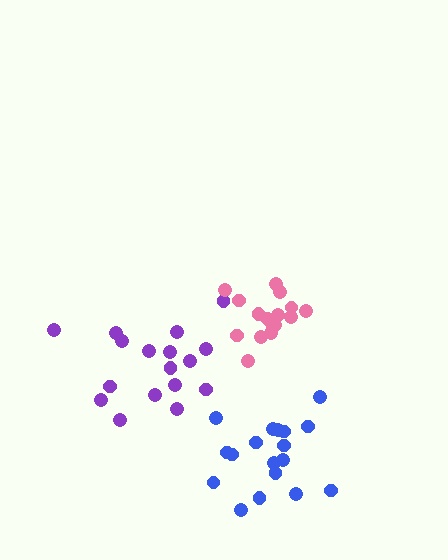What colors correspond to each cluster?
The clusters are colored: purple, blue, pink.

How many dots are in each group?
Group 1: 17 dots, Group 2: 18 dots, Group 3: 16 dots (51 total).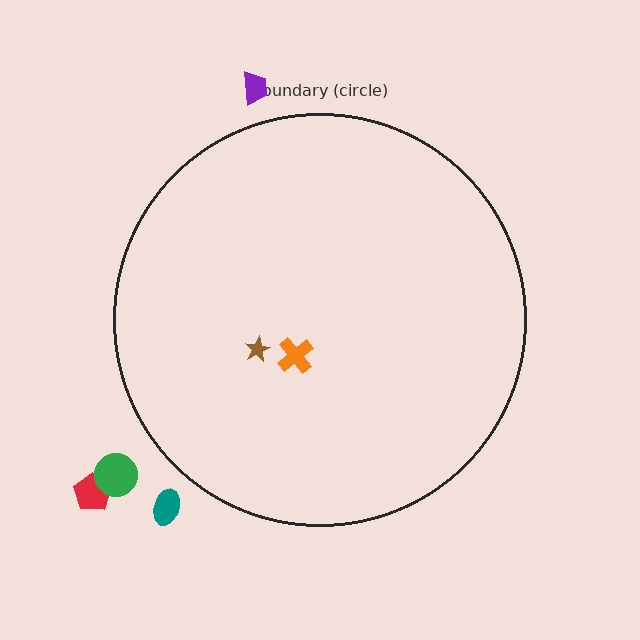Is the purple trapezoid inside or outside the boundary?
Outside.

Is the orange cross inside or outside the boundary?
Inside.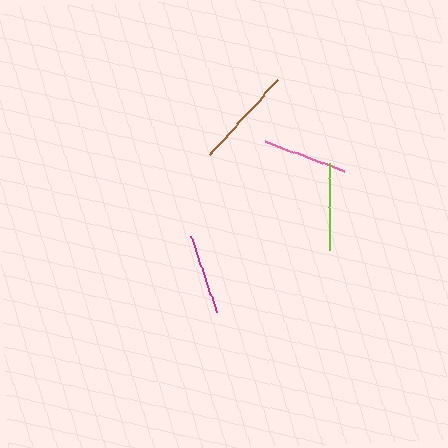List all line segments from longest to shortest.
From longest to shortest: brown, lime, pink, magenta.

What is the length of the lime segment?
The lime segment is approximately 87 pixels long.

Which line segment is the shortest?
The magenta line is the shortest at approximately 80 pixels.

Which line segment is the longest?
The brown line is the longest at approximately 102 pixels.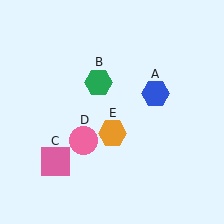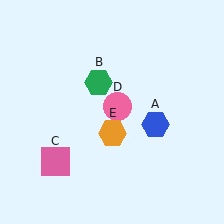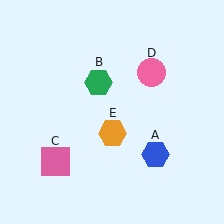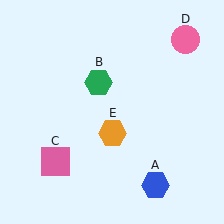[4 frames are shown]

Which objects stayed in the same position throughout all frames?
Green hexagon (object B) and pink square (object C) and orange hexagon (object E) remained stationary.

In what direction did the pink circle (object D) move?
The pink circle (object D) moved up and to the right.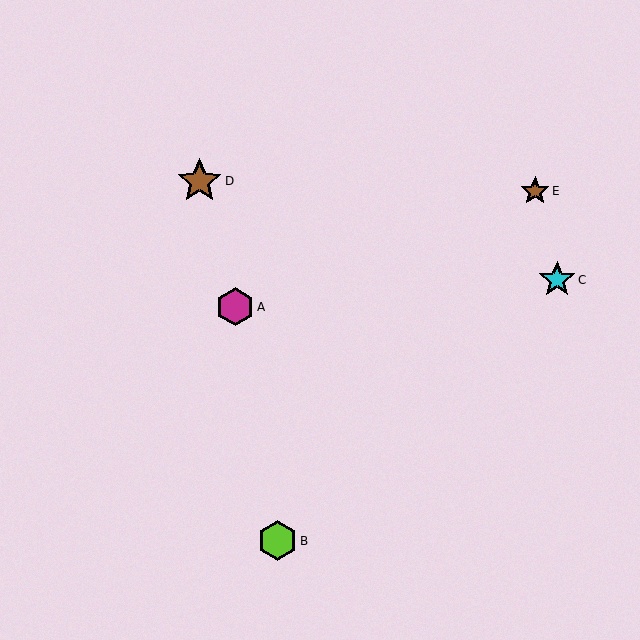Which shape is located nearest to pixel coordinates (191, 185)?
The brown star (labeled D) at (200, 181) is nearest to that location.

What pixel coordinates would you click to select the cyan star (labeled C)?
Click at (557, 280) to select the cyan star C.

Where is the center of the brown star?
The center of the brown star is at (535, 191).